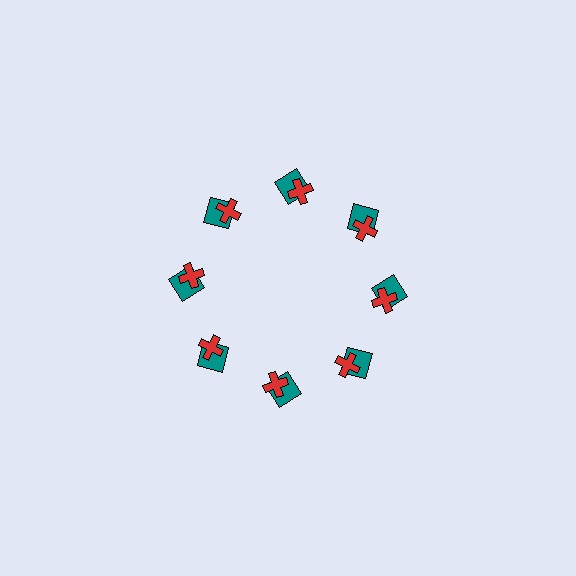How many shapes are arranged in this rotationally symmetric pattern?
There are 16 shapes, arranged in 8 groups of 2.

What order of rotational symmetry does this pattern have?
This pattern has 8-fold rotational symmetry.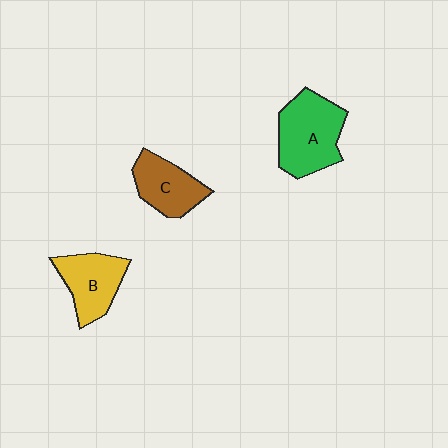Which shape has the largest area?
Shape A (green).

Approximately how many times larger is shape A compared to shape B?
Approximately 1.3 times.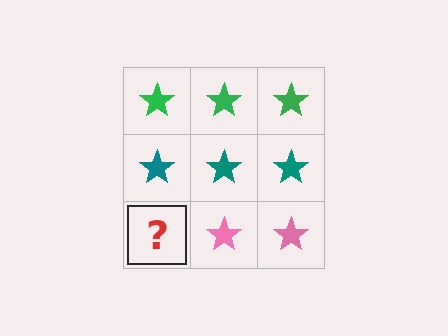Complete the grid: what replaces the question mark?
The question mark should be replaced with a pink star.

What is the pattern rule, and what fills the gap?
The rule is that each row has a consistent color. The gap should be filled with a pink star.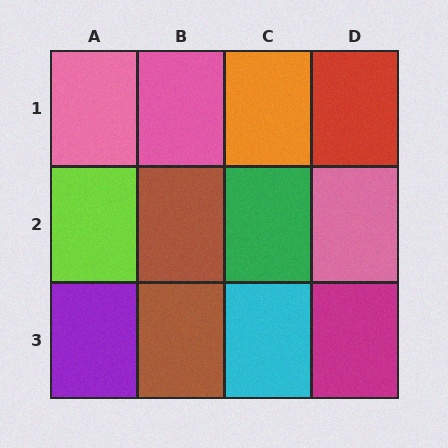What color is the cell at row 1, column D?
Red.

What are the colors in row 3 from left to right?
Purple, brown, cyan, magenta.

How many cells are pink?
3 cells are pink.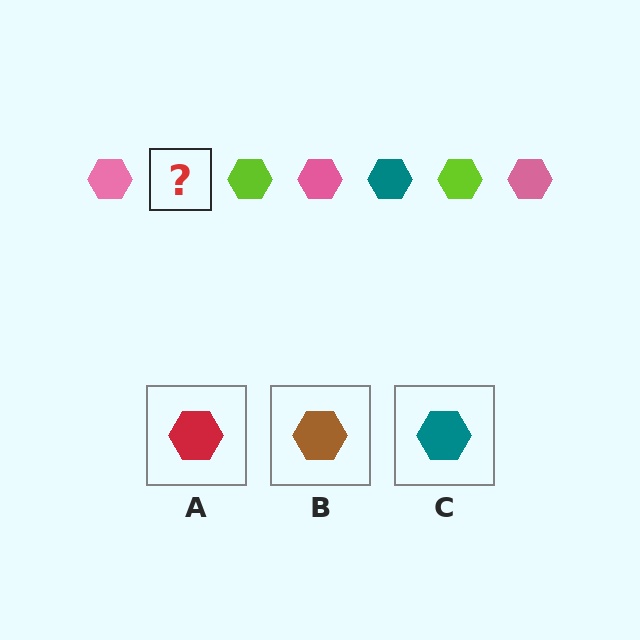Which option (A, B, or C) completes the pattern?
C.